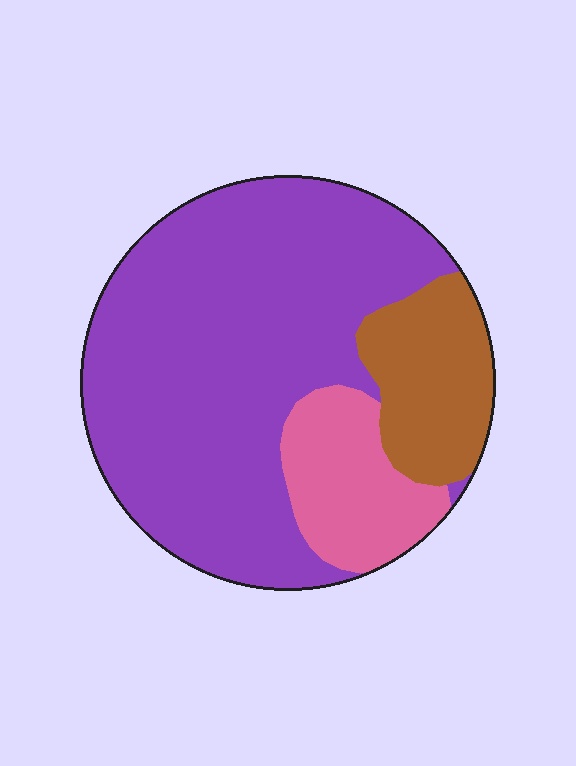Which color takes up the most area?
Purple, at roughly 70%.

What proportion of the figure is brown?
Brown takes up about one sixth (1/6) of the figure.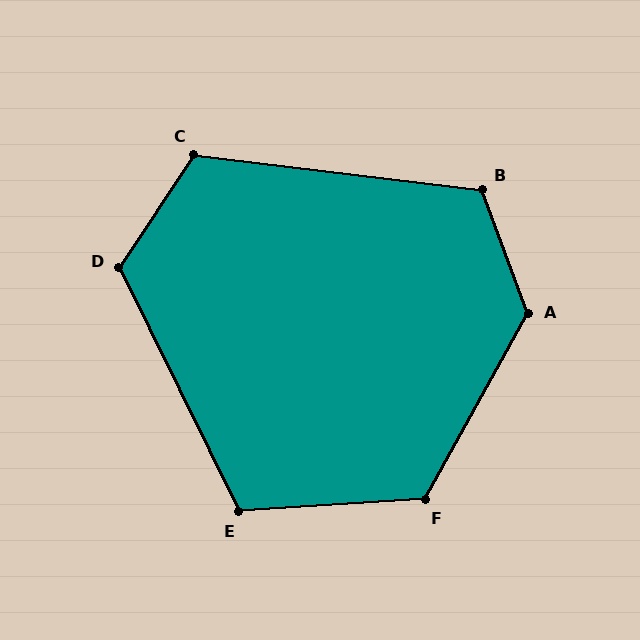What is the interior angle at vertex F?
Approximately 123 degrees (obtuse).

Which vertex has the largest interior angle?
A, at approximately 131 degrees.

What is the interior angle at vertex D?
Approximately 120 degrees (obtuse).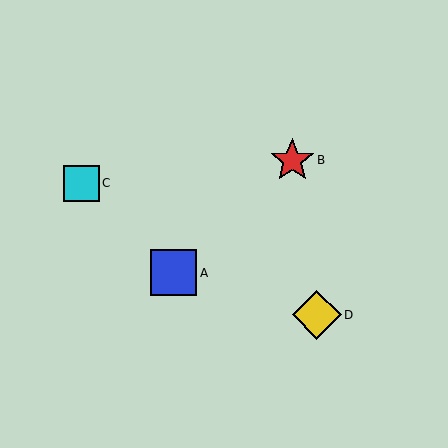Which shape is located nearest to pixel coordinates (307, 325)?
The yellow diamond (labeled D) at (317, 315) is nearest to that location.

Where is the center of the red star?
The center of the red star is at (292, 160).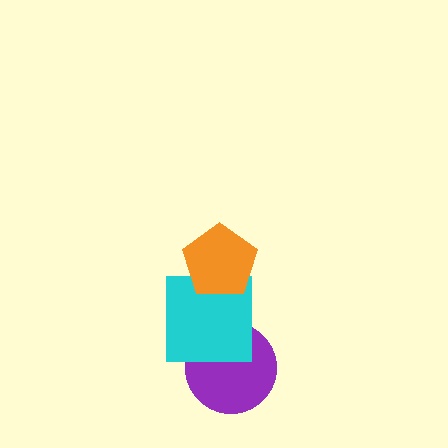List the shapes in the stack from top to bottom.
From top to bottom: the orange pentagon, the cyan square, the purple circle.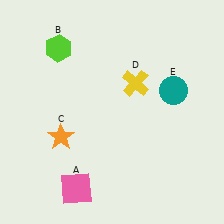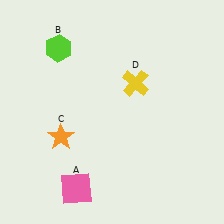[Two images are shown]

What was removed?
The teal circle (E) was removed in Image 2.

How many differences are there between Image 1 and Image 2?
There is 1 difference between the two images.